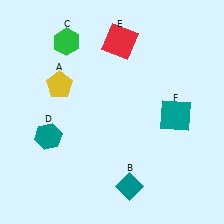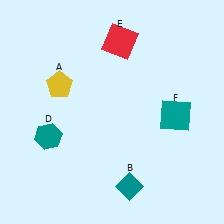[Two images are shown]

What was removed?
The green hexagon (C) was removed in Image 2.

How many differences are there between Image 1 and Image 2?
There is 1 difference between the two images.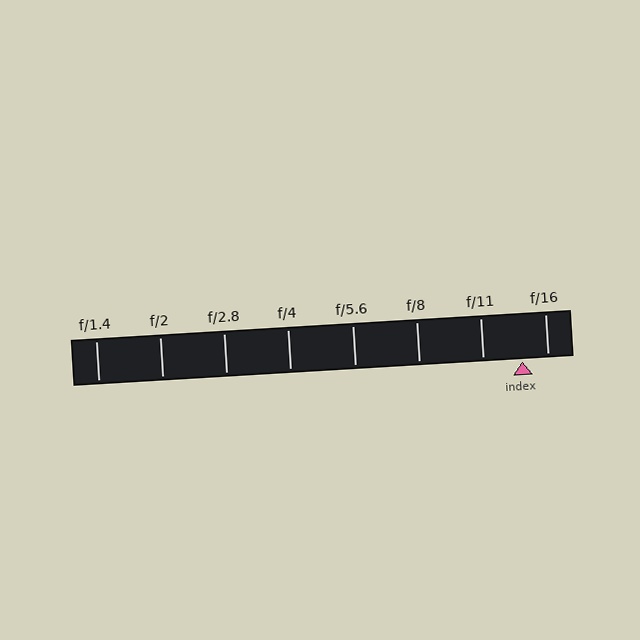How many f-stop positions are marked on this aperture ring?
There are 8 f-stop positions marked.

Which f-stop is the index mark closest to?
The index mark is closest to f/16.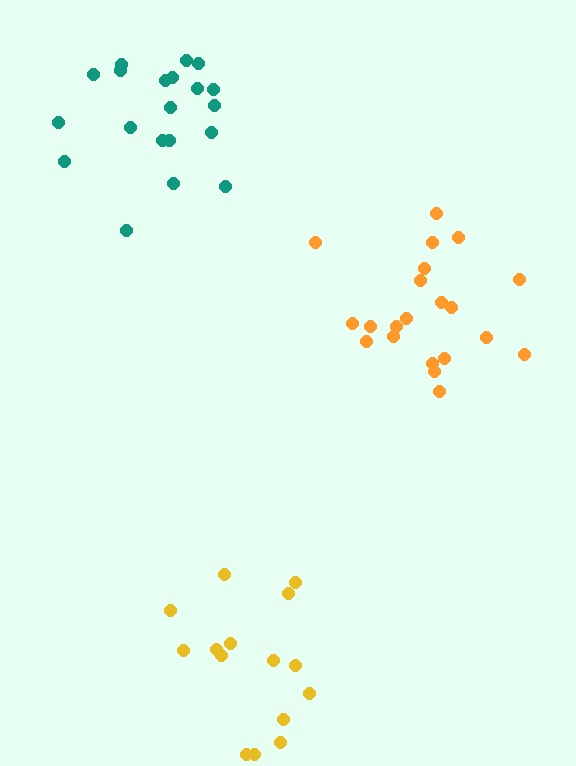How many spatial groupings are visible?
There are 3 spatial groupings.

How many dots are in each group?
Group 1: 21 dots, Group 2: 20 dots, Group 3: 15 dots (56 total).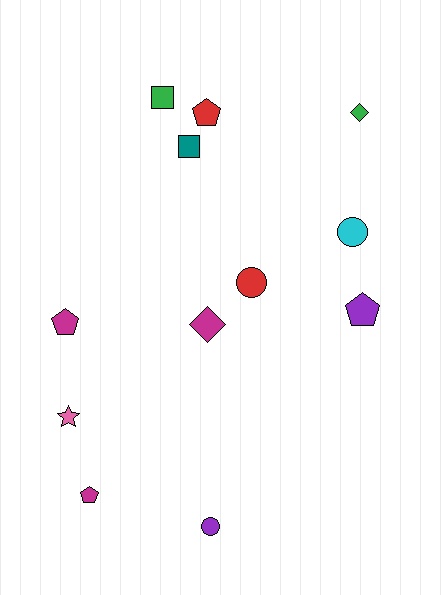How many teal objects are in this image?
There is 1 teal object.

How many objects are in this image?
There are 12 objects.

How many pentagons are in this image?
There are 4 pentagons.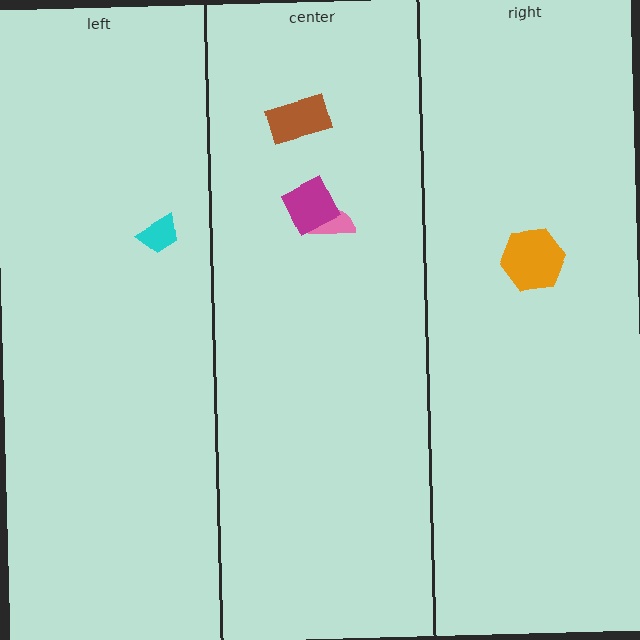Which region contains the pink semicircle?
The center region.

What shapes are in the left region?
The cyan trapezoid.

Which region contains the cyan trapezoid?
The left region.